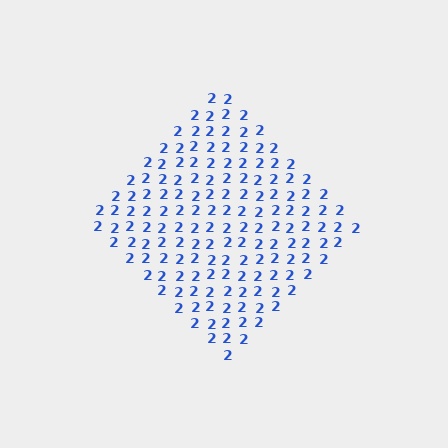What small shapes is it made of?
It is made of small digit 2's.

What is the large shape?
The large shape is a diamond.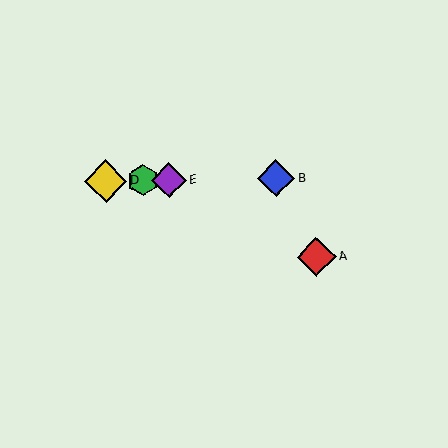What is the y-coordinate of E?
Object E is at y≈180.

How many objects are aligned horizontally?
4 objects (B, C, D, E) are aligned horizontally.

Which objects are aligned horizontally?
Objects B, C, D, E are aligned horizontally.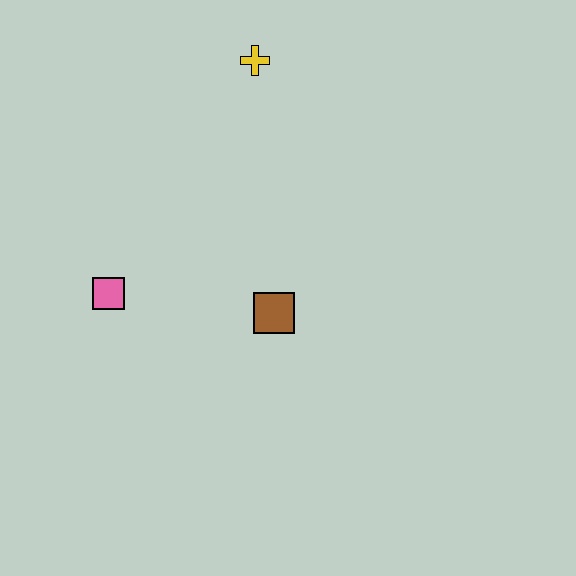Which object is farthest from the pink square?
The yellow cross is farthest from the pink square.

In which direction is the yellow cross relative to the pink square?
The yellow cross is above the pink square.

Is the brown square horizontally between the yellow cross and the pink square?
No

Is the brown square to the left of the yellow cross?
No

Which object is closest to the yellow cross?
The brown square is closest to the yellow cross.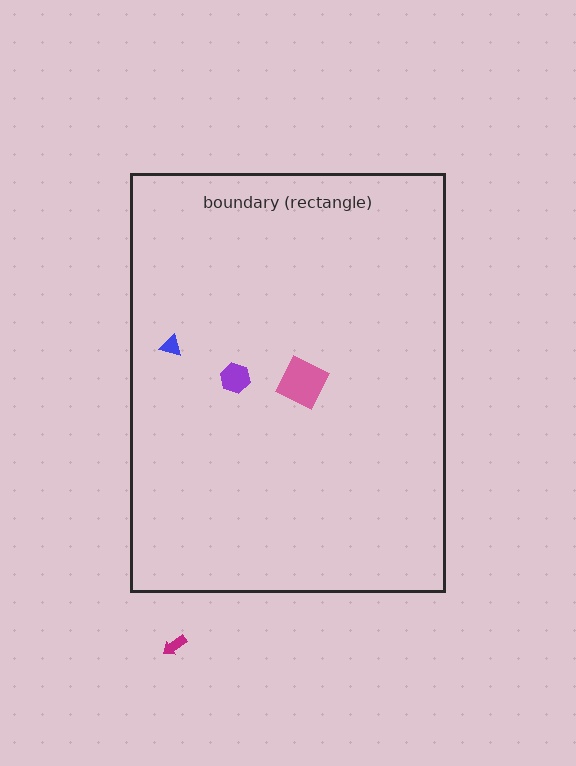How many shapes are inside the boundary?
3 inside, 1 outside.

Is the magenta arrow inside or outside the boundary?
Outside.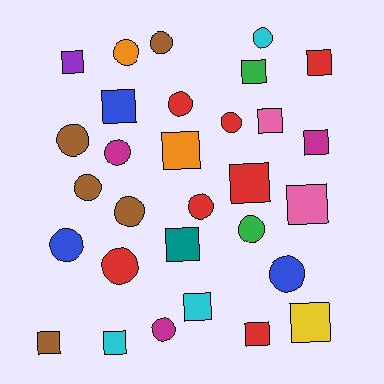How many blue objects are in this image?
There are 3 blue objects.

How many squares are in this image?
There are 15 squares.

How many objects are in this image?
There are 30 objects.